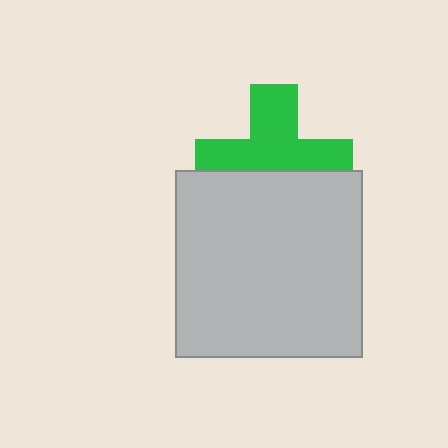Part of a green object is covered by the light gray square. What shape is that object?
It is a cross.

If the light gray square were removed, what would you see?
You would see the complete green cross.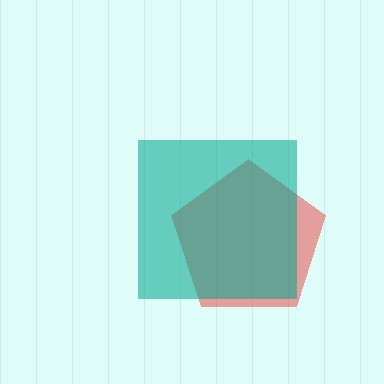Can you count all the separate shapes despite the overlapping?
Yes, there are 2 separate shapes.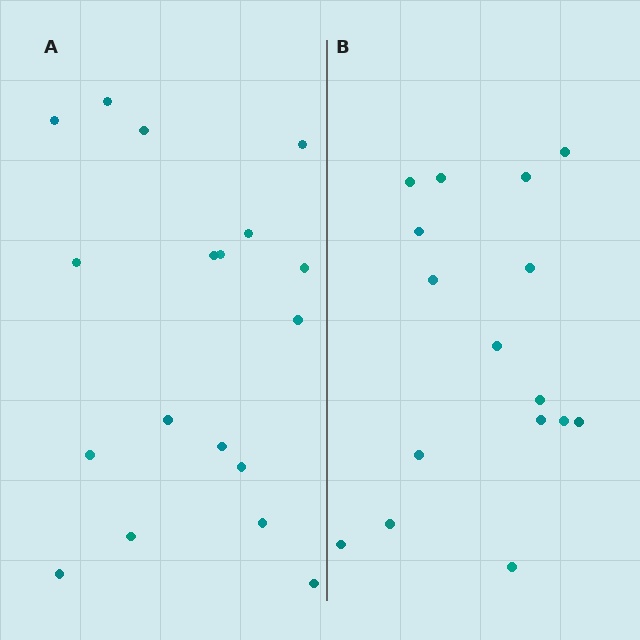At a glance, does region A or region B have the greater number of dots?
Region A (the left region) has more dots.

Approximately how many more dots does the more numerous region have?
Region A has just a few more — roughly 2 or 3 more dots than region B.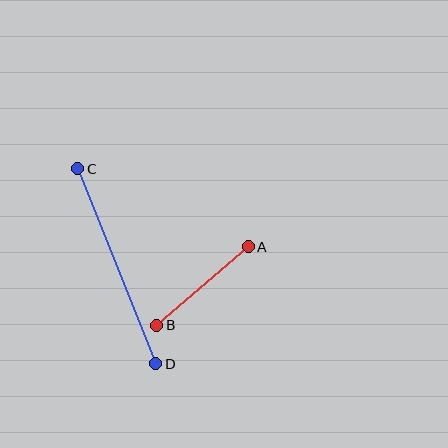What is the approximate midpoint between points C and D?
The midpoint is at approximately (117, 266) pixels.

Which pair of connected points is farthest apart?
Points C and D are farthest apart.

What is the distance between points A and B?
The distance is approximately 120 pixels.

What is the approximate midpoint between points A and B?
The midpoint is at approximately (203, 286) pixels.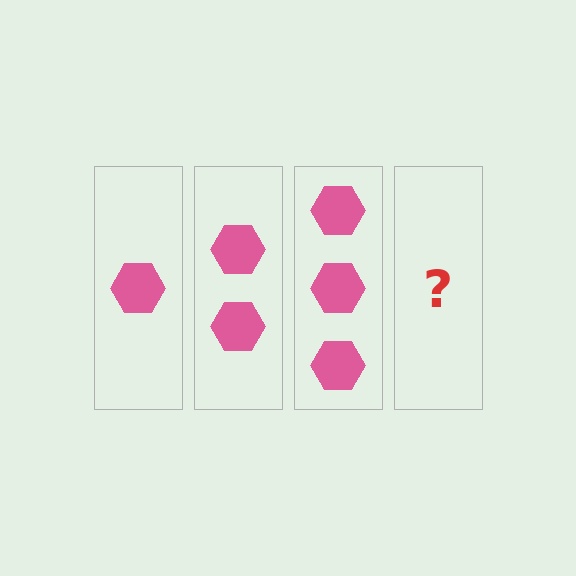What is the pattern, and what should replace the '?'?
The pattern is that each step adds one more hexagon. The '?' should be 4 hexagons.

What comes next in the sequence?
The next element should be 4 hexagons.